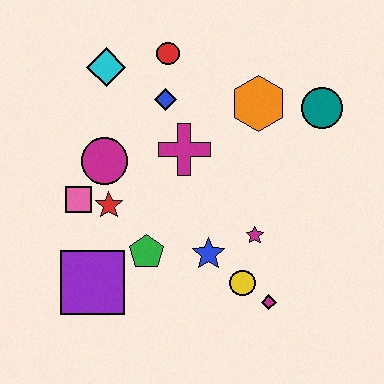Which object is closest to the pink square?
The red star is closest to the pink square.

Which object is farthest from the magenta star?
The cyan diamond is farthest from the magenta star.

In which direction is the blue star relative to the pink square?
The blue star is to the right of the pink square.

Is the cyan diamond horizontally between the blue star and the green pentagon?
No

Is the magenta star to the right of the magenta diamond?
No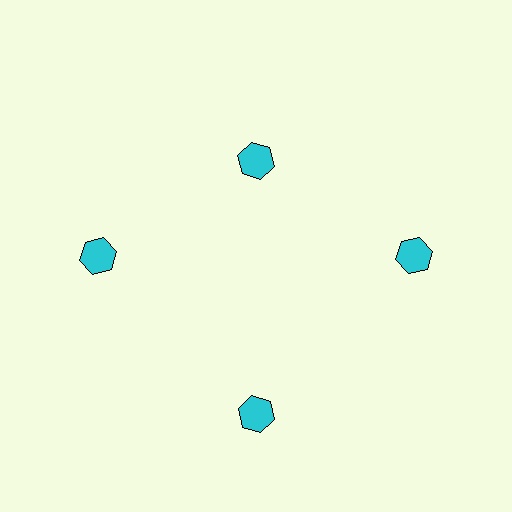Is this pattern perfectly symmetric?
No. The 4 cyan hexagons are arranged in a ring, but one element near the 12 o'clock position is pulled inward toward the center, breaking the 4-fold rotational symmetry.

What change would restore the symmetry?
The symmetry would be restored by moving it outward, back onto the ring so that all 4 hexagons sit at equal angles and equal distance from the center.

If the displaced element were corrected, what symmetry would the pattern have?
It would have 4-fold rotational symmetry — the pattern would map onto itself every 90 degrees.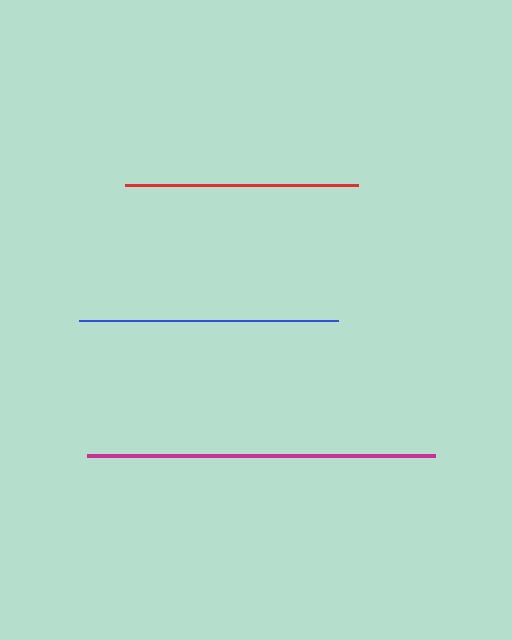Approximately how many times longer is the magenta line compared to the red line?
The magenta line is approximately 1.5 times the length of the red line.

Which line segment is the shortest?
The red line is the shortest at approximately 233 pixels.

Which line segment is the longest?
The magenta line is the longest at approximately 348 pixels.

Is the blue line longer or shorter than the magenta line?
The magenta line is longer than the blue line.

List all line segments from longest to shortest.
From longest to shortest: magenta, blue, red.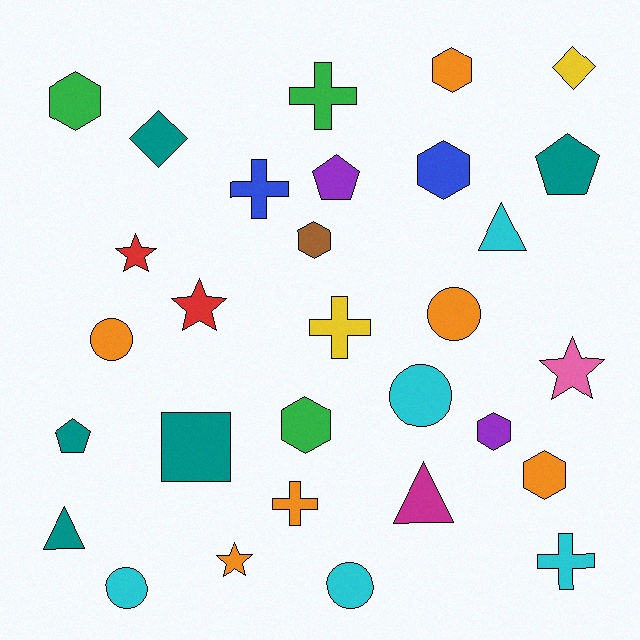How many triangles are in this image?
There are 3 triangles.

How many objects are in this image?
There are 30 objects.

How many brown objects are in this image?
There is 1 brown object.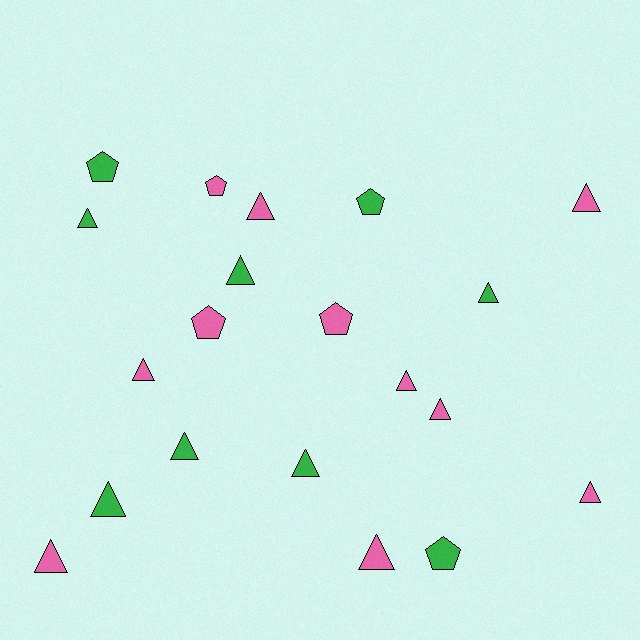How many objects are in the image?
There are 20 objects.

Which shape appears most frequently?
Triangle, with 14 objects.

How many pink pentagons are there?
There are 3 pink pentagons.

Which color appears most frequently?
Pink, with 11 objects.